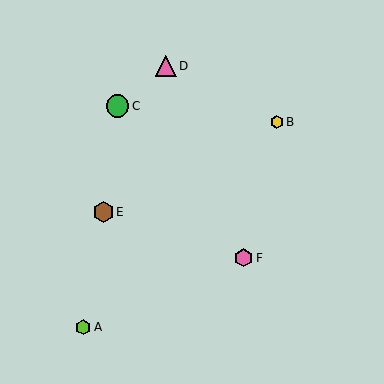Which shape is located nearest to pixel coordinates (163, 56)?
The pink triangle (labeled D) at (166, 66) is nearest to that location.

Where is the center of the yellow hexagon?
The center of the yellow hexagon is at (277, 122).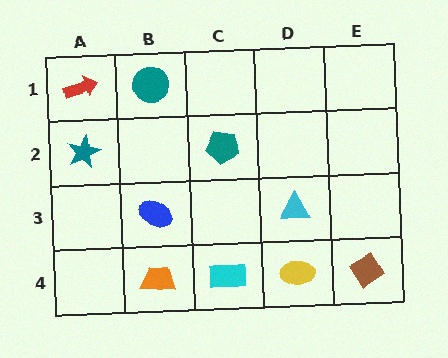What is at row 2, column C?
A teal pentagon.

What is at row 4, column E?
A brown diamond.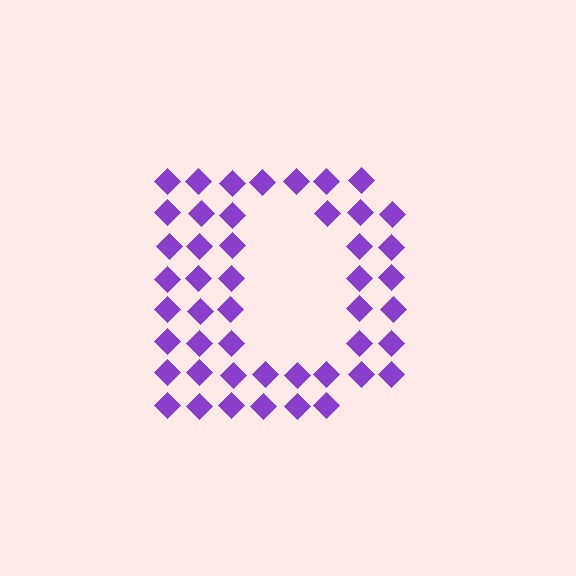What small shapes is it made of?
It is made of small diamonds.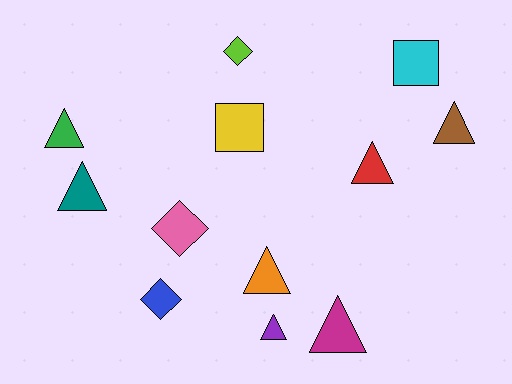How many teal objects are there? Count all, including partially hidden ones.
There is 1 teal object.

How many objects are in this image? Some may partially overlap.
There are 12 objects.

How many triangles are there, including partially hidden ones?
There are 7 triangles.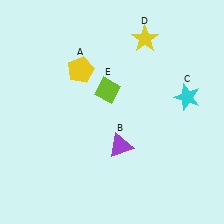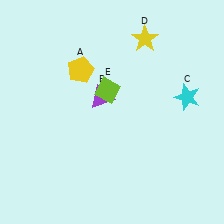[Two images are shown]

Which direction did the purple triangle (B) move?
The purple triangle (B) moved up.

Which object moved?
The purple triangle (B) moved up.